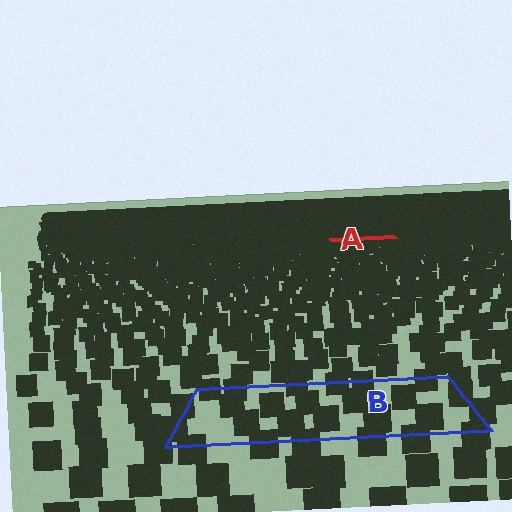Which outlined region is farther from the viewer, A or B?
Region A is farther from the viewer — the texture elements inside it appear smaller and more densely packed.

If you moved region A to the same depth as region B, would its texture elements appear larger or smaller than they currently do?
They would appear larger. At a closer depth, the same texture elements are projected at a bigger on-screen size.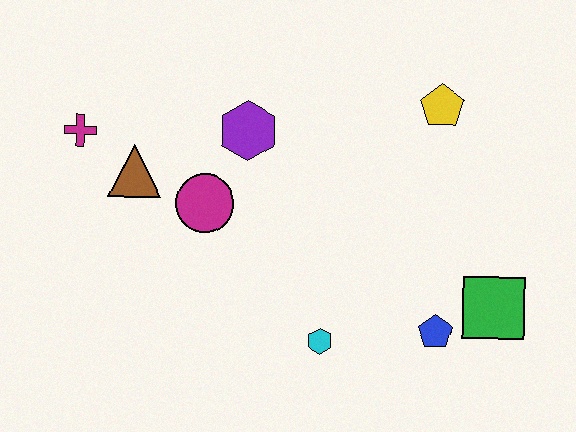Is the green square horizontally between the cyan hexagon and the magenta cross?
No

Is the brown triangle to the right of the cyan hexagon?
No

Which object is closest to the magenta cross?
The brown triangle is closest to the magenta cross.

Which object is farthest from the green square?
The magenta cross is farthest from the green square.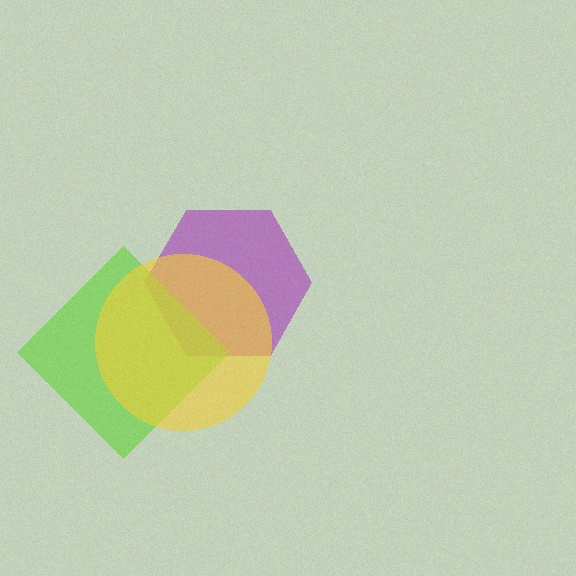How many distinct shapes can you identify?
There are 3 distinct shapes: a purple hexagon, a lime diamond, a yellow circle.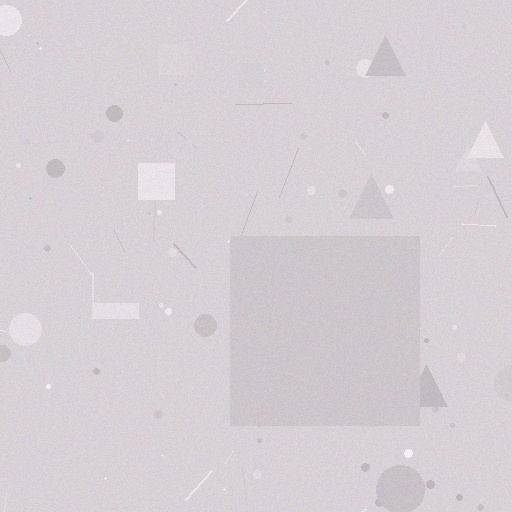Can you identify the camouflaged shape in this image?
The camouflaged shape is a square.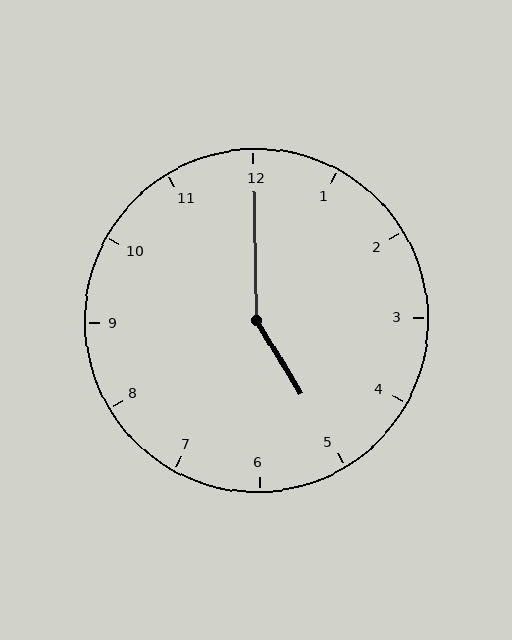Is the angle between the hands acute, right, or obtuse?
It is obtuse.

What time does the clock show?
5:00.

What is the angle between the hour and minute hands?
Approximately 150 degrees.